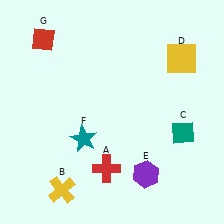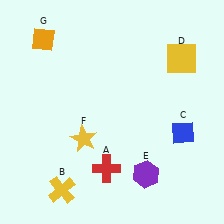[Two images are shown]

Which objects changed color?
C changed from teal to blue. F changed from teal to yellow. G changed from red to orange.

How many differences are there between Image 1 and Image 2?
There are 3 differences between the two images.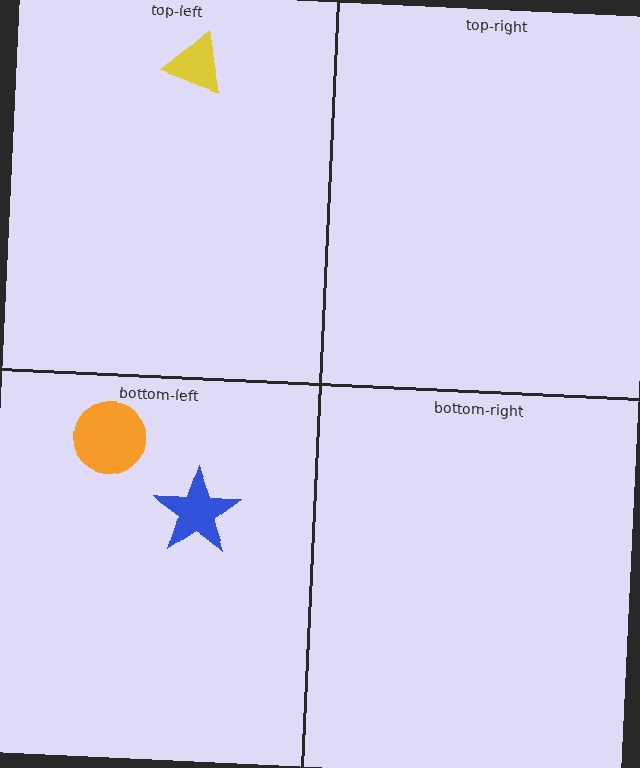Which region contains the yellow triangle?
The top-left region.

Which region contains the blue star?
The bottom-left region.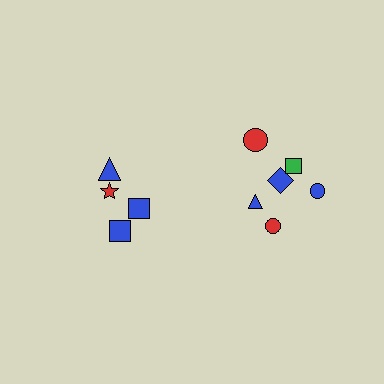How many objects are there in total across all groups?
There are 10 objects.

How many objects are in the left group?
There are 4 objects.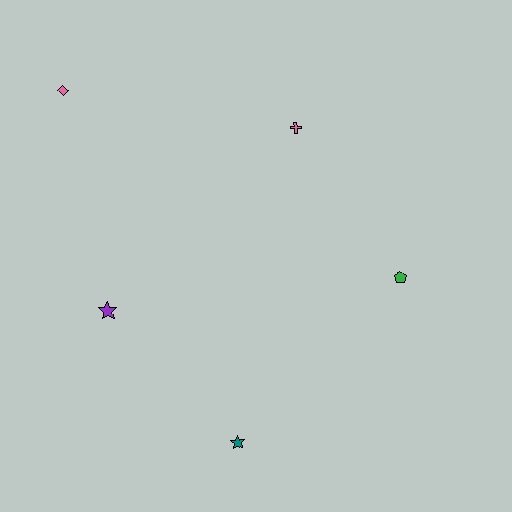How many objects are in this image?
There are 5 objects.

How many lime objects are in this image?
There are no lime objects.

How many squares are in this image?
There are no squares.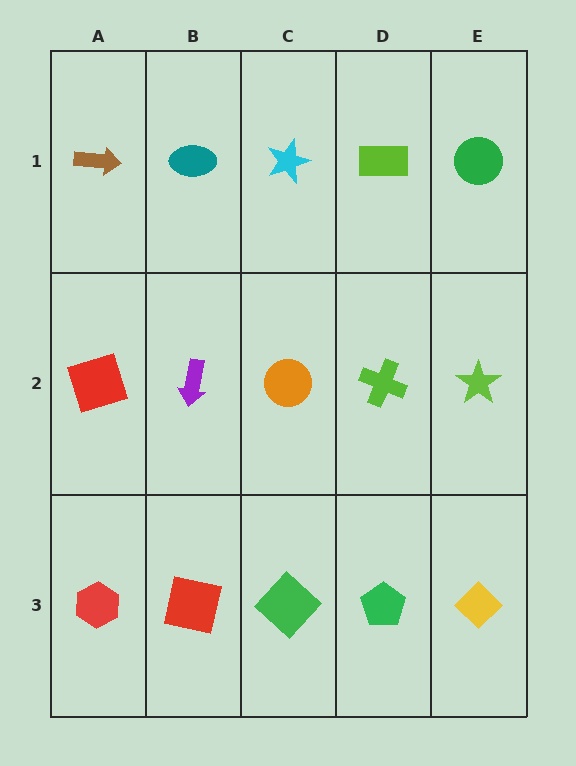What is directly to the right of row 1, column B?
A cyan star.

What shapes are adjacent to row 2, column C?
A cyan star (row 1, column C), a green diamond (row 3, column C), a purple arrow (row 2, column B), a lime cross (row 2, column D).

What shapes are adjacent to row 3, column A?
A red square (row 2, column A), a red square (row 3, column B).